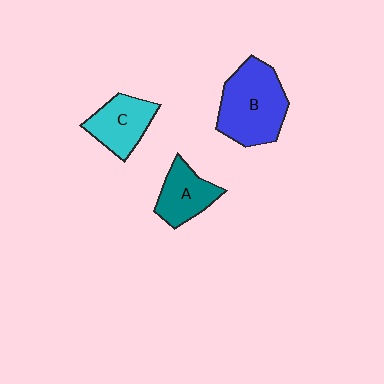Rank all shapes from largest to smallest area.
From largest to smallest: B (blue), C (cyan), A (teal).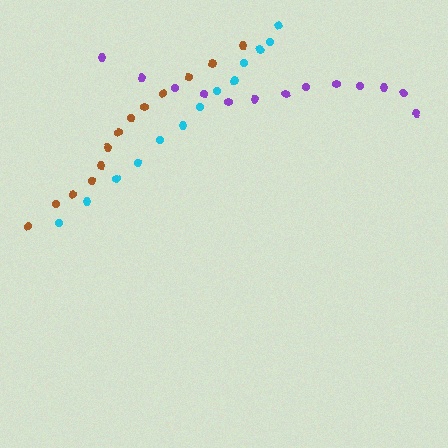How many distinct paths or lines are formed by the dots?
There are 3 distinct paths.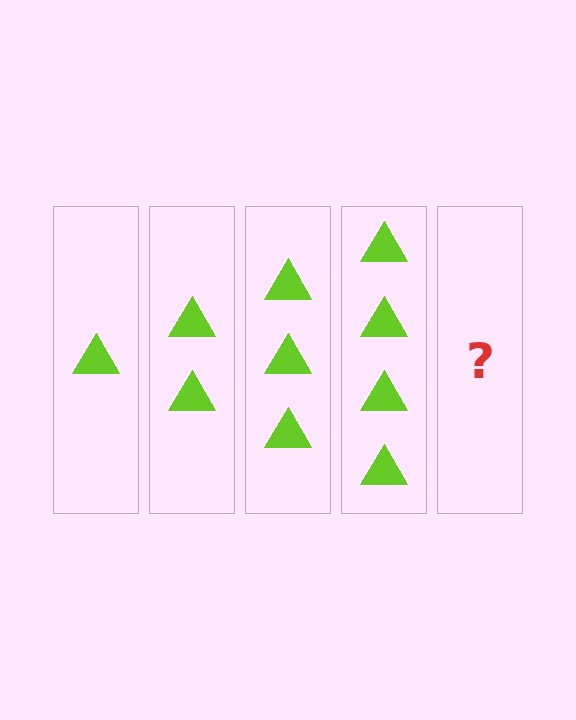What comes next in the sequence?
The next element should be 5 triangles.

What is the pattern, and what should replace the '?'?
The pattern is that each step adds one more triangle. The '?' should be 5 triangles.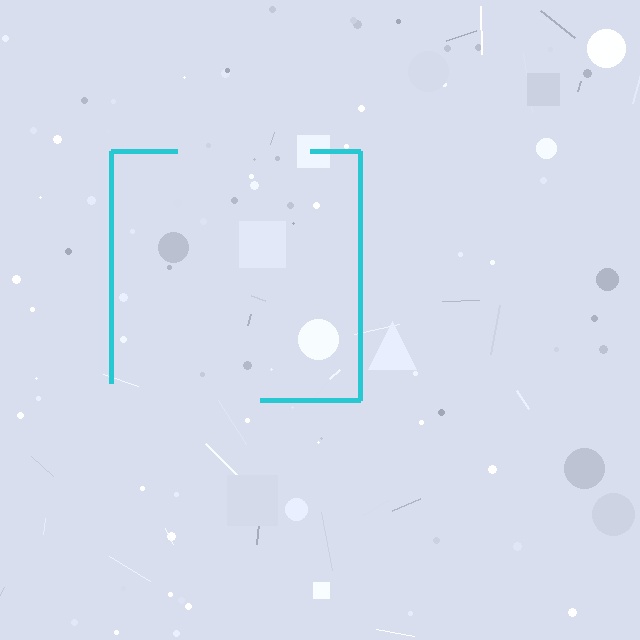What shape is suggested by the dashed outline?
The dashed outline suggests a square.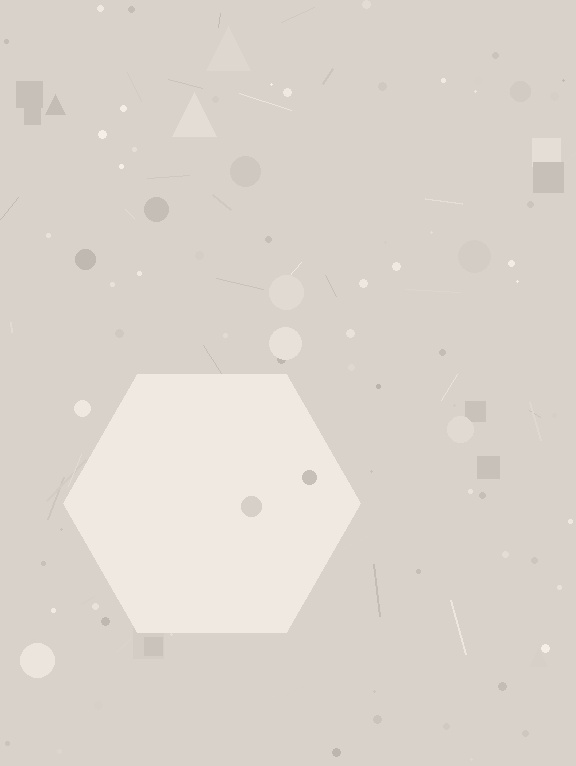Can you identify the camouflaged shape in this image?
The camouflaged shape is a hexagon.